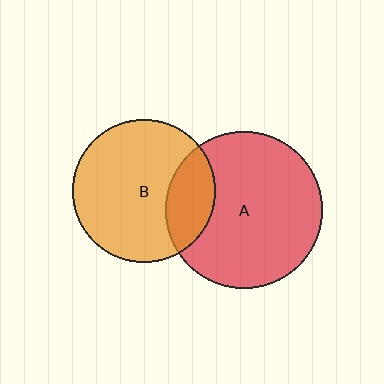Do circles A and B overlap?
Yes.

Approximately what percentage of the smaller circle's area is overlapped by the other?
Approximately 25%.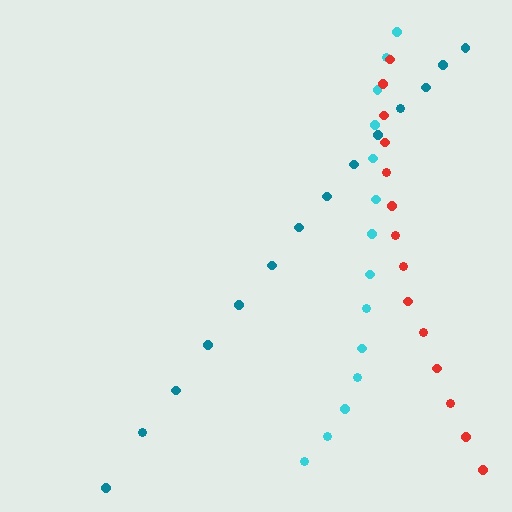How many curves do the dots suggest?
There are 3 distinct paths.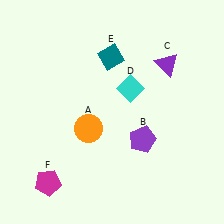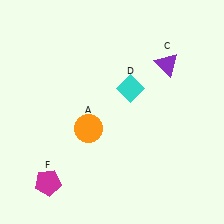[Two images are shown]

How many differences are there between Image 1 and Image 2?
There are 2 differences between the two images.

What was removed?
The teal diamond (E), the purple pentagon (B) were removed in Image 2.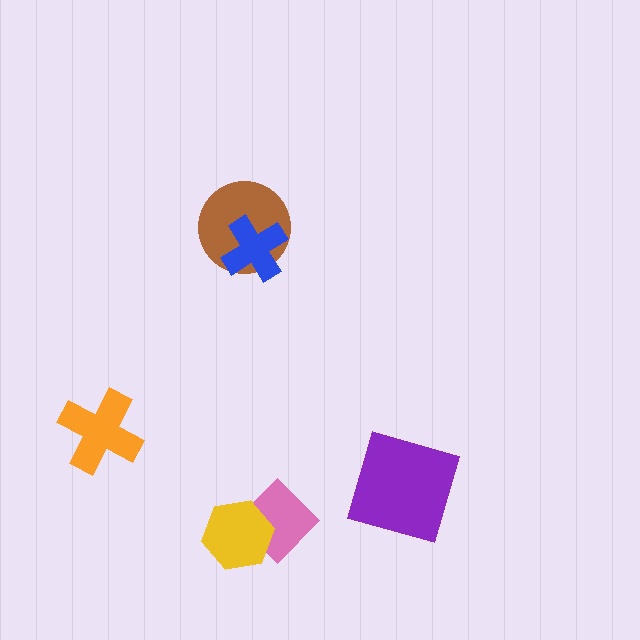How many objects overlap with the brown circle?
1 object overlaps with the brown circle.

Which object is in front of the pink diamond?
The yellow hexagon is in front of the pink diamond.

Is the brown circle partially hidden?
Yes, it is partially covered by another shape.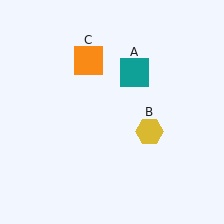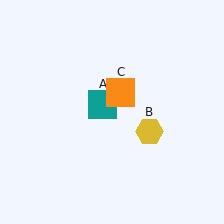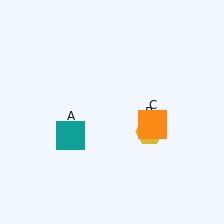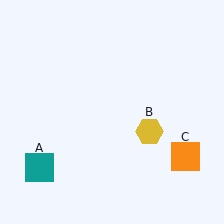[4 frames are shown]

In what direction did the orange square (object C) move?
The orange square (object C) moved down and to the right.